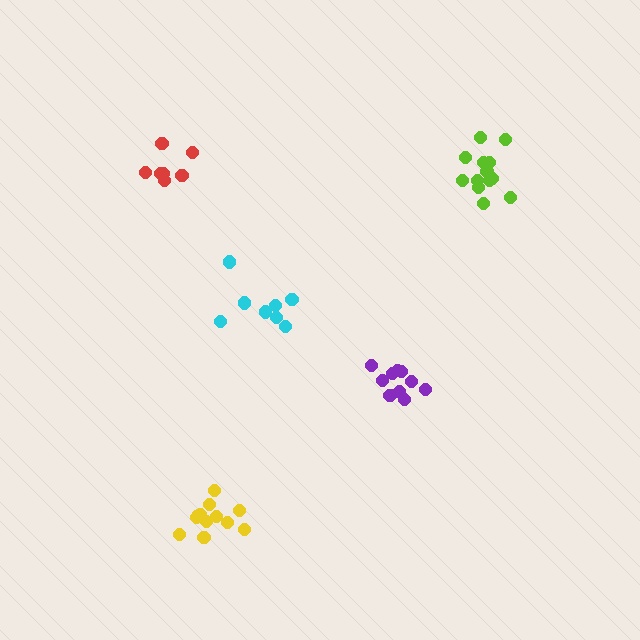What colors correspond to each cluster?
The clusters are colored: lime, red, cyan, yellow, purple.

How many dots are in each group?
Group 1: 13 dots, Group 2: 7 dots, Group 3: 8 dots, Group 4: 12 dots, Group 5: 10 dots (50 total).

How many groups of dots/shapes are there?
There are 5 groups.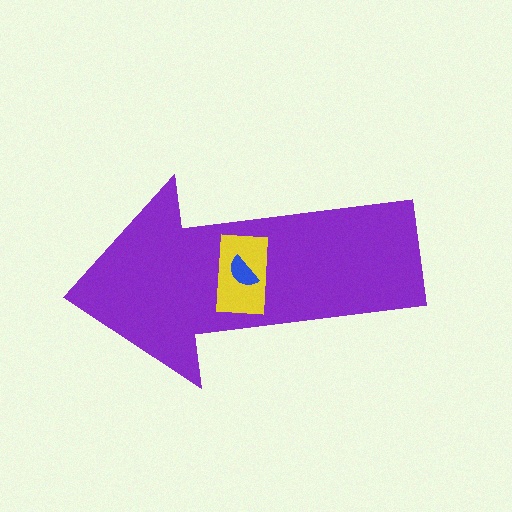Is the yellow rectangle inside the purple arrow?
Yes.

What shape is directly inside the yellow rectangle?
The blue semicircle.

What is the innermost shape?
The blue semicircle.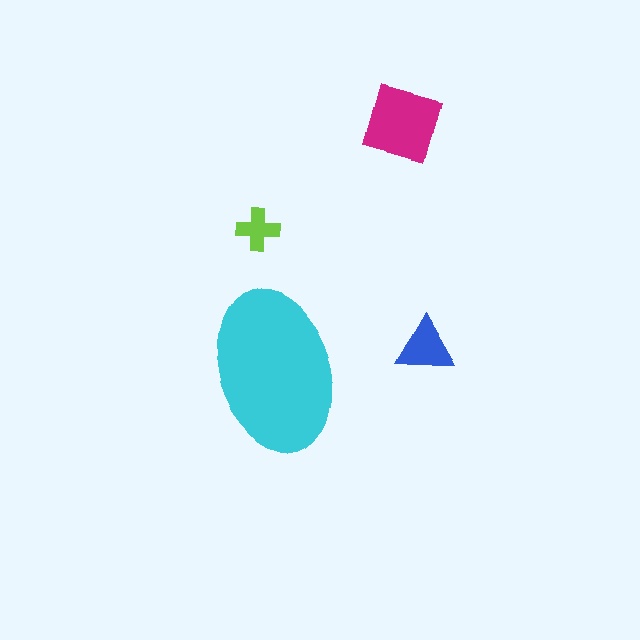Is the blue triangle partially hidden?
No, the blue triangle is fully visible.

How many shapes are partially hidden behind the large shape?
0 shapes are partially hidden.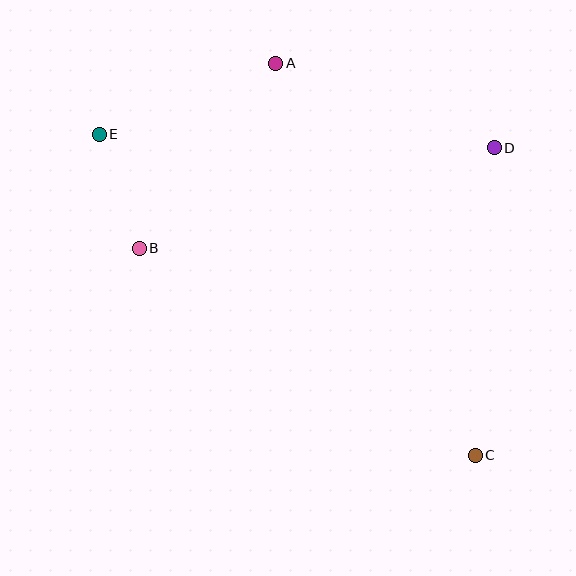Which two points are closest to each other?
Points B and E are closest to each other.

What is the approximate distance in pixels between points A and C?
The distance between A and C is approximately 440 pixels.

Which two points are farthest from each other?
Points C and E are farthest from each other.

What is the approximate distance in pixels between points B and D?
The distance between B and D is approximately 369 pixels.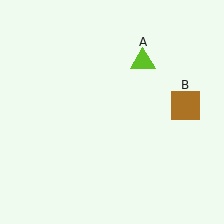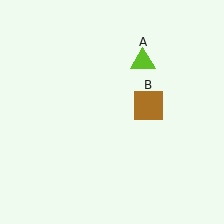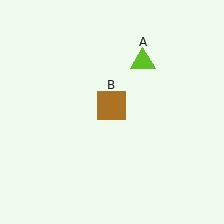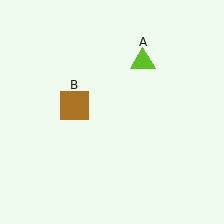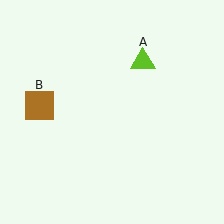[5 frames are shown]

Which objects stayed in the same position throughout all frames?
Lime triangle (object A) remained stationary.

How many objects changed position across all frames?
1 object changed position: brown square (object B).